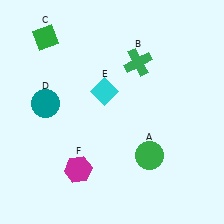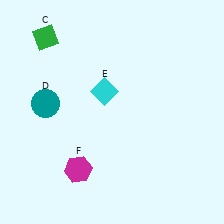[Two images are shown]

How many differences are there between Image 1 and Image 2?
There are 2 differences between the two images.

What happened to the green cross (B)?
The green cross (B) was removed in Image 2. It was in the top-right area of Image 1.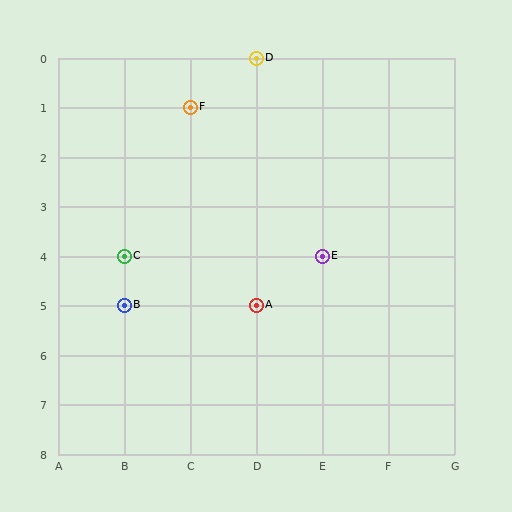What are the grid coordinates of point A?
Point A is at grid coordinates (D, 5).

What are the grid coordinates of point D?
Point D is at grid coordinates (D, 0).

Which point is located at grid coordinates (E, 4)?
Point E is at (E, 4).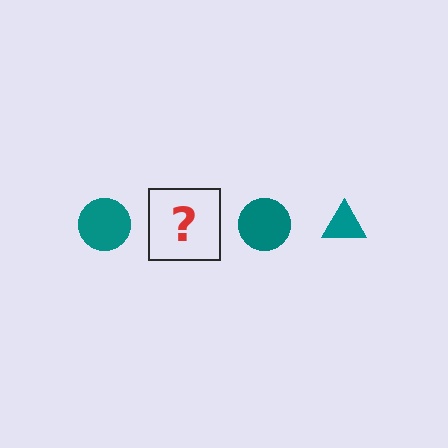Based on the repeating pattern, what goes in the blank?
The blank should be a teal triangle.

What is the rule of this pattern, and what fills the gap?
The rule is that the pattern cycles through circle, triangle shapes in teal. The gap should be filled with a teal triangle.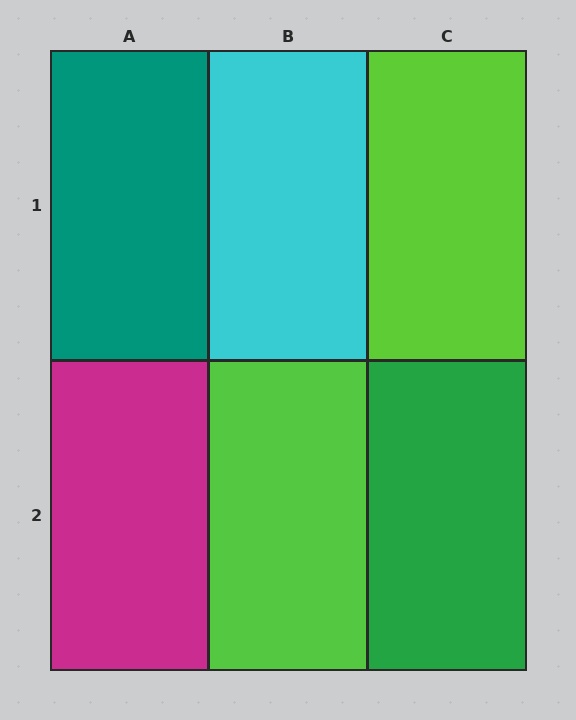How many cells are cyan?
1 cell is cyan.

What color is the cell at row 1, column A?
Teal.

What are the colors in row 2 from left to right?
Magenta, lime, green.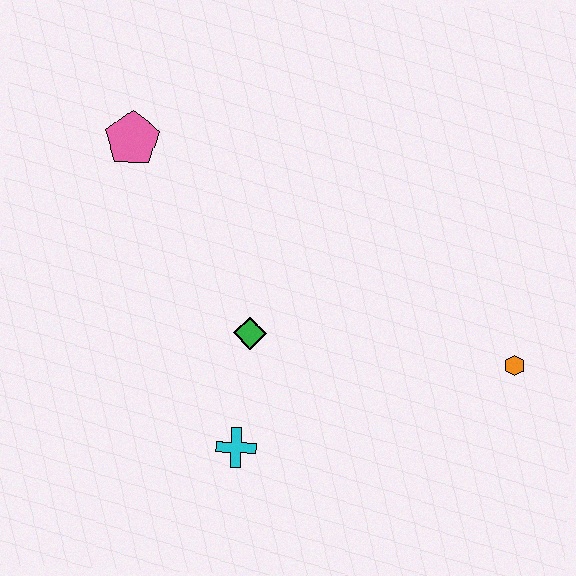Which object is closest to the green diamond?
The cyan cross is closest to the green diamond.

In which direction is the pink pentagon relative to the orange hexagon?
The pink pentagon is to the left of the orange hexagon.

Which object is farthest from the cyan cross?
The pink pentagon is farthest from the cyan cross.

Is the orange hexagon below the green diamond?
Yes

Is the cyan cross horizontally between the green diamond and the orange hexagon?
No